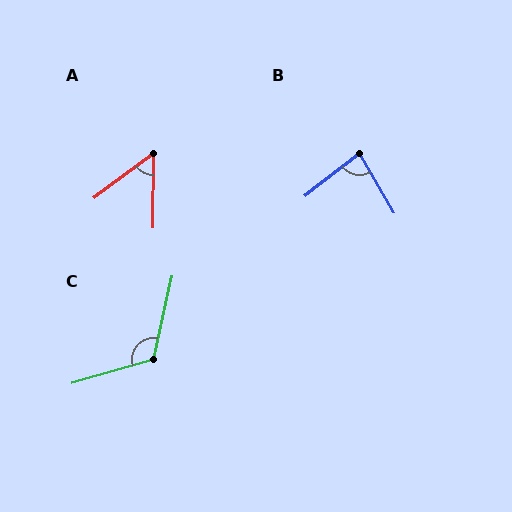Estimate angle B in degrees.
Approximately 82 degrees.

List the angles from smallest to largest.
A (53°), B (82°), C (119°).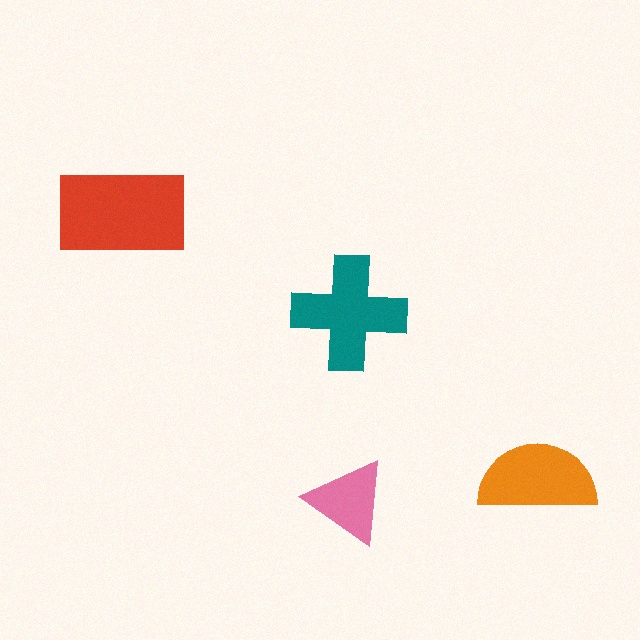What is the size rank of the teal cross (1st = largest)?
2nd.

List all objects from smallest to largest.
The pink triangle, the orange semicircle, the teal cross, the red rectangle.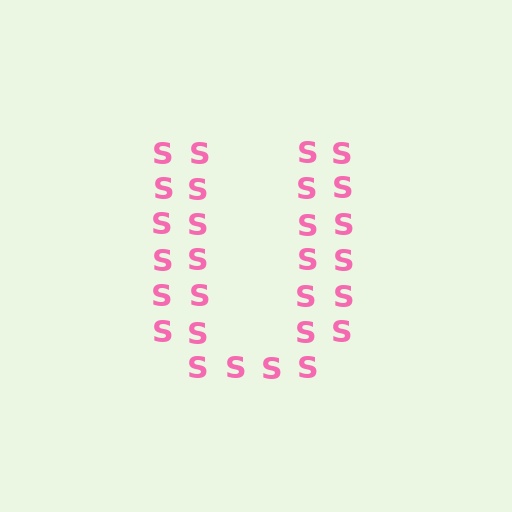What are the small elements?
The small elements are letter S's.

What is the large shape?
The large shape is the letter U.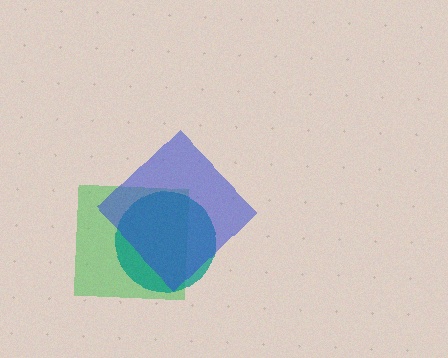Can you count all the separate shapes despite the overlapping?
Yes, there are 3 separate shapes.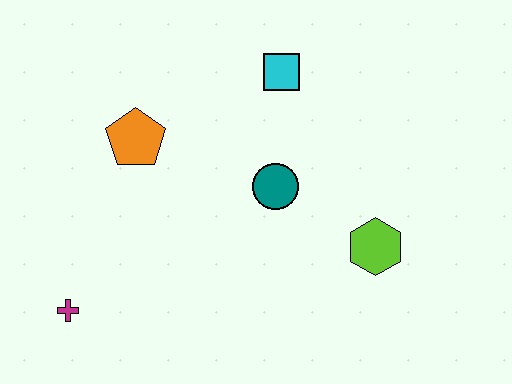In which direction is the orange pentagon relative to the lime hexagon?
The orange pentagon is to the left of the lime hexagon.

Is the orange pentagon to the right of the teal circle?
No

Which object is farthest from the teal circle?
The magenta cross is farthest from the teal circle.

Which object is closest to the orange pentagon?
The teal circle is closest to the orange pentagon.